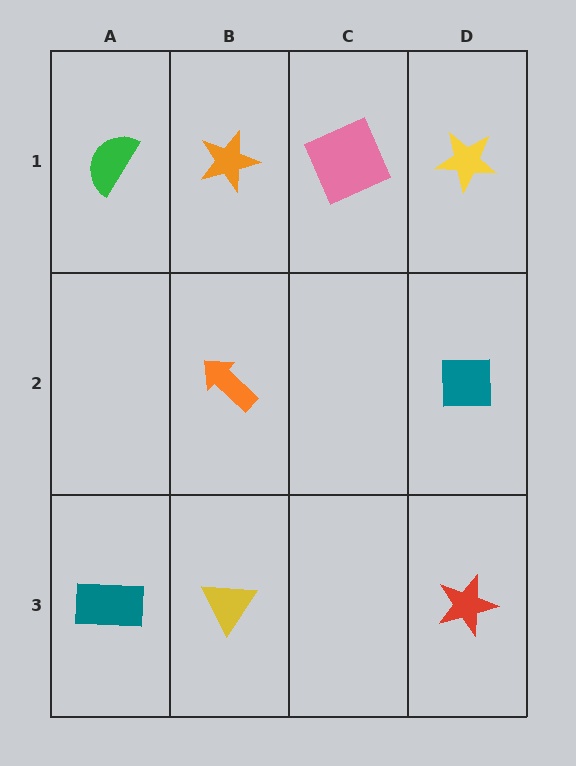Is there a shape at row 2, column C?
No, that cell is empty.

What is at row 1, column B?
An orange star.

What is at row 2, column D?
A teal square.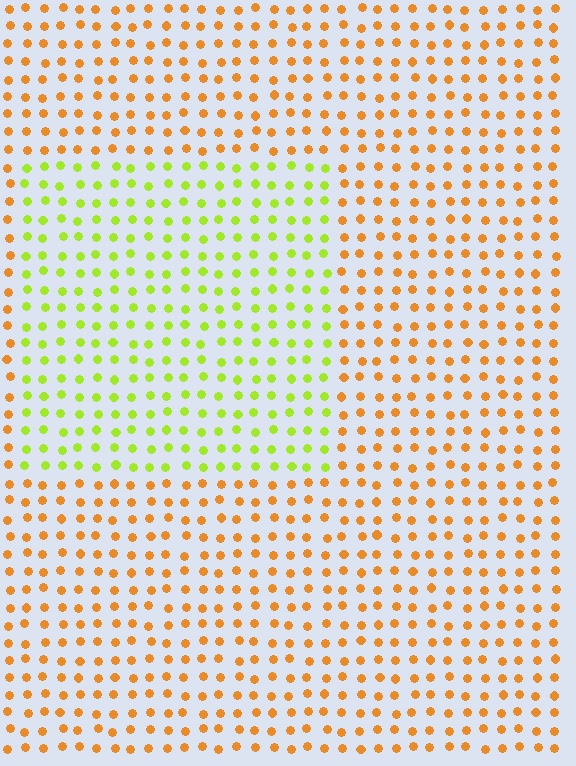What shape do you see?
I see a rectangle.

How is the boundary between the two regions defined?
The boundary is defined purely by a slight shift in hue (about 52 degrees). Spacing, size, and orientation are identical on both sides.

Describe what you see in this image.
The image is filled with small orange elements in a uniform arrangement. A rectangle-shaped region is visible where the elements are tinted to a slightly different hue, forming a subtle color boundary.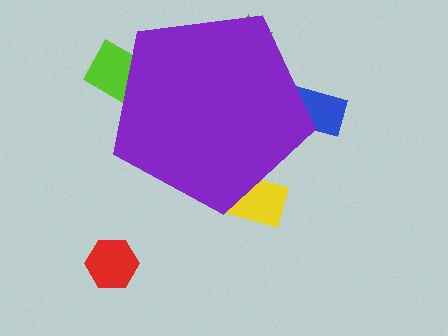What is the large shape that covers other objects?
A purple pentagon.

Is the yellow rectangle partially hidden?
Yes, the yellow rectangle is partially hidden behind the purple pentagon.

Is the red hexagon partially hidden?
No, the red hexagon is fully visible.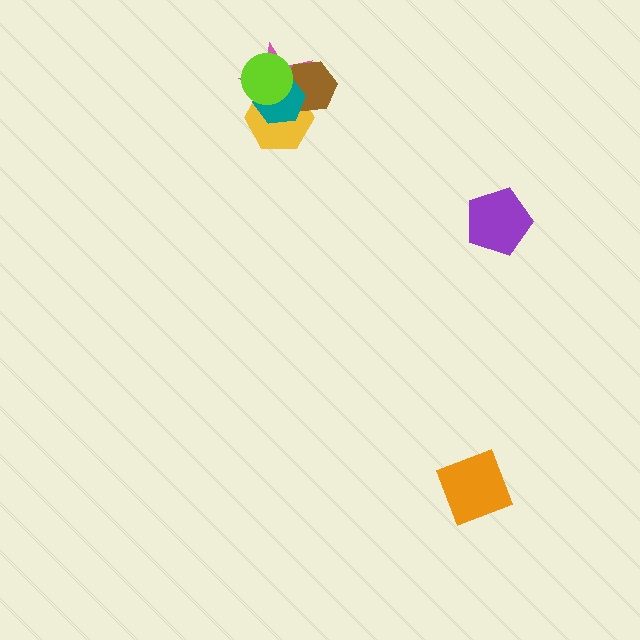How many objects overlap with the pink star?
4 objects overlap with the pink star.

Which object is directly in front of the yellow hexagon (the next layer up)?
The brown hexagon is directly in front of the yellow hexagon.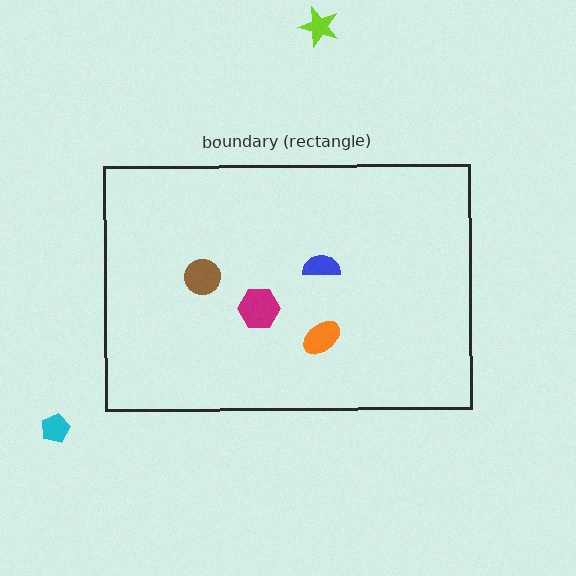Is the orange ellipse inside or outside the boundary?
Inside.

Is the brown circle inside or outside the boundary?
Inside.